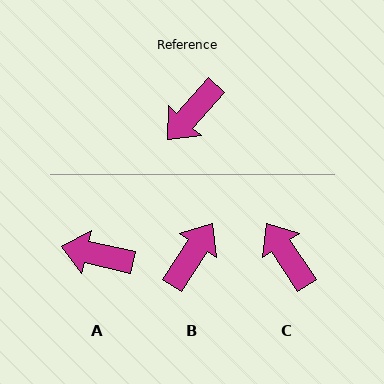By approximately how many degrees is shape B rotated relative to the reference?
Approximately 171 degrees clockwise.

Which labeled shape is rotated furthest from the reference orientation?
B, about 171 degrees away.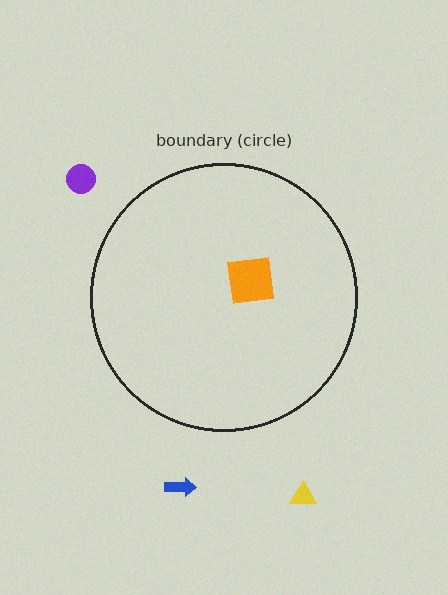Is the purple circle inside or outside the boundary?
Outside.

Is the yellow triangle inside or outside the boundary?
Outside.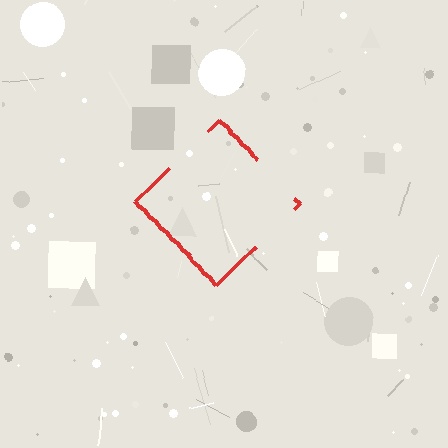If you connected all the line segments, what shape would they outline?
They would outline a diamond.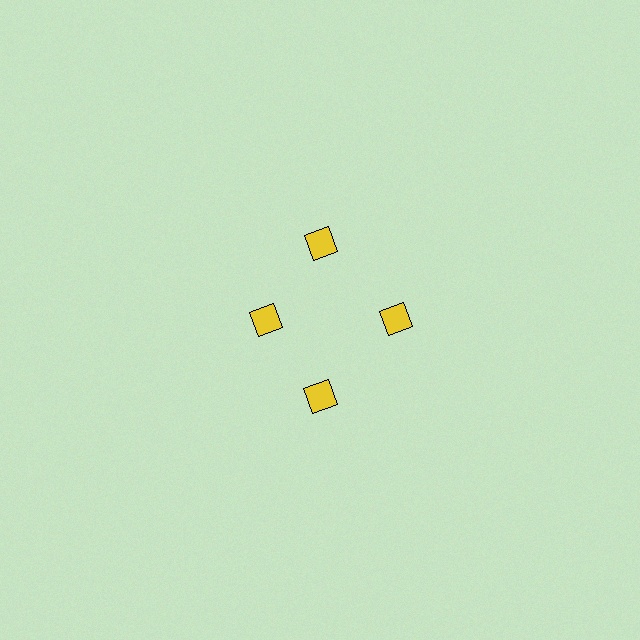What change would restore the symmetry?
The symmetry would be restored by moving it outward, back onto the ring so that all 4 diamonds sit at equal angles and equal distance from the center.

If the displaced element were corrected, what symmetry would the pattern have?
It would have 4-fold rotational symmetry — the pattern would map onto itself every 90 degrees.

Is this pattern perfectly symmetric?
No. The 4 yellow diamonds are arranged in a ring, but one element near the 9 o'clock position is pulled inward toward the center, breaking the 4-fold rotational symmetry.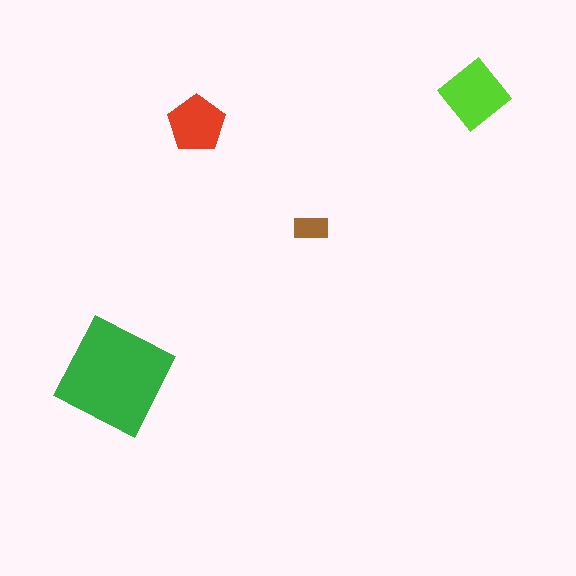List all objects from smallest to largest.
The brown rectangle, the red pentagon, the lime diamond, the green square.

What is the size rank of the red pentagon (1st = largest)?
3rd.